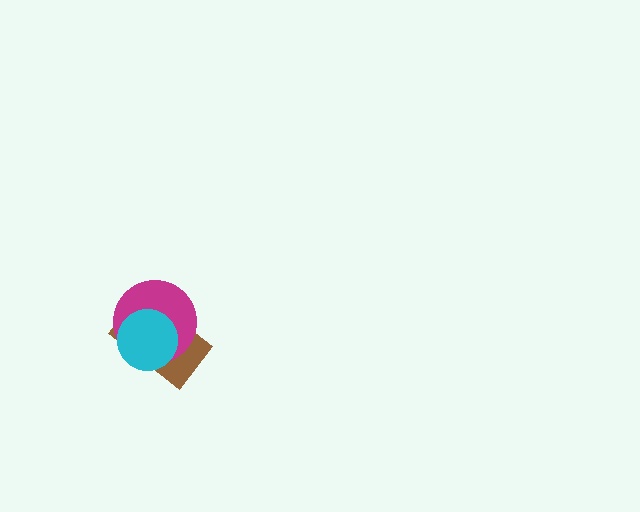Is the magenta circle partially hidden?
Yes, it is partially covered by another shape.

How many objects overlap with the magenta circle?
2 objects overlap with the magenta circle.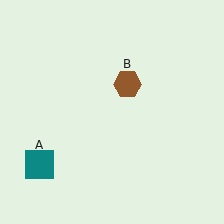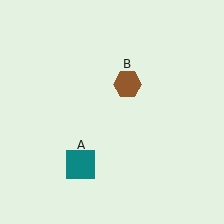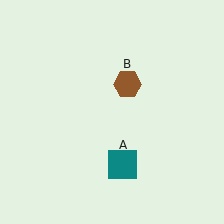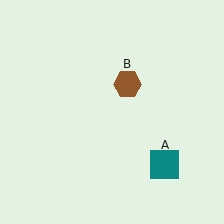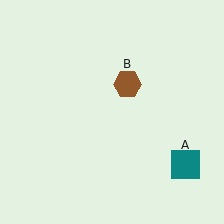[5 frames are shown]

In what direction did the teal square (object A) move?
The teal square (object A) moved right.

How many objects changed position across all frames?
1 object changed position: teal square (object A).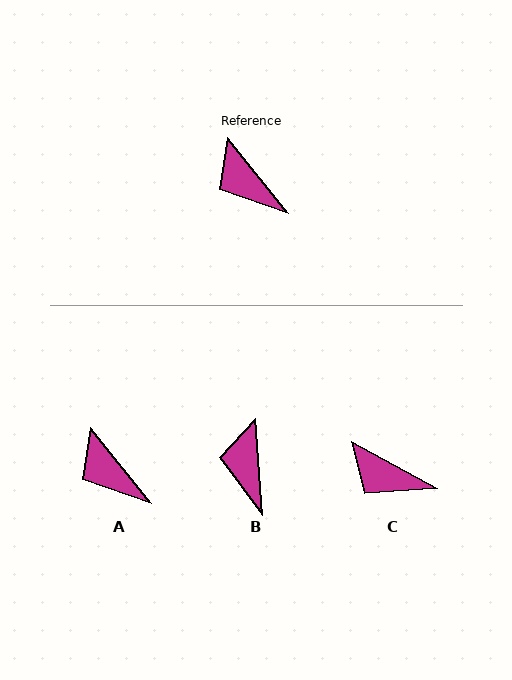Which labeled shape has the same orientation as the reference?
A.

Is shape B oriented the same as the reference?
No, it is off by about 34 degrees.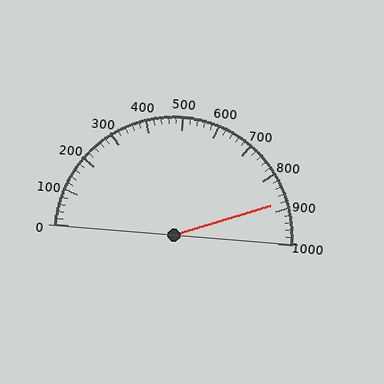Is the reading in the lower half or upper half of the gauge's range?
The reading is in the upper half of the range (0 to 1000).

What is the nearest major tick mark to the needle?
The nearest major tick mark is 900.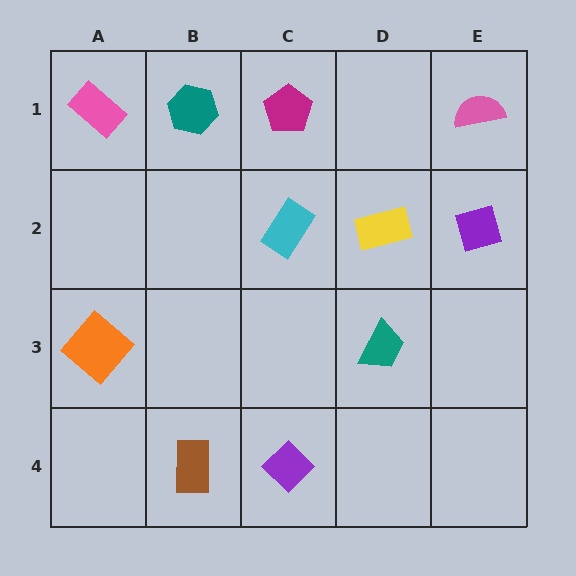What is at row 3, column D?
A teal trapezoid.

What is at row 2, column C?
A cyan rectangle.